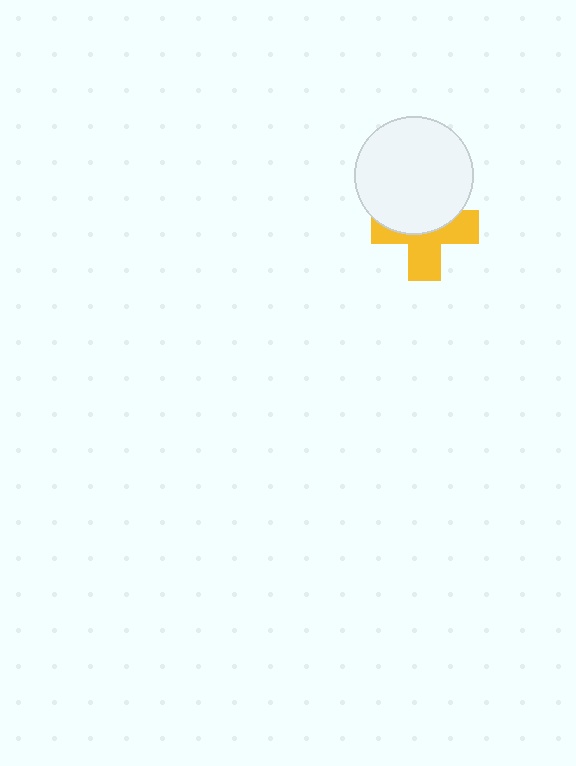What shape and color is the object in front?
The object in front is a white circle.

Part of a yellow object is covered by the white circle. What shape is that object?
It is a cross.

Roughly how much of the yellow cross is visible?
About half of it is visible (roughly 52%).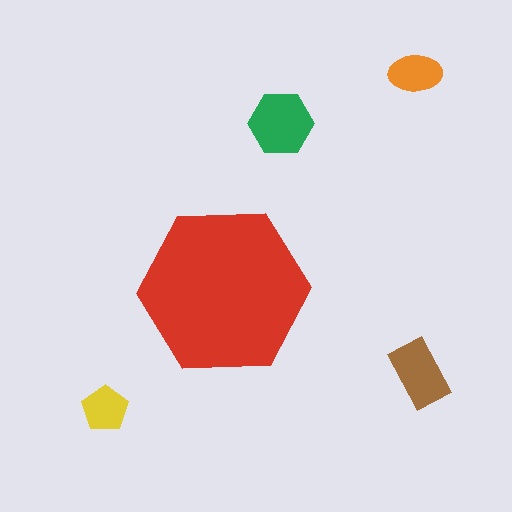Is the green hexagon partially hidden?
No, the green hexagon is fully visible.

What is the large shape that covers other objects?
A red hexagon.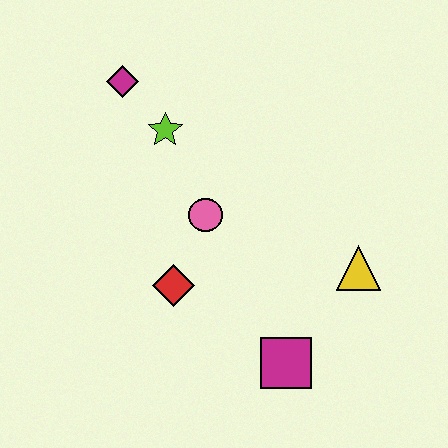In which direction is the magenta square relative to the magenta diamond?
The magenta square is below the magenta diamond.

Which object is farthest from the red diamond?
The magenta diamond is farthest from the red diamond.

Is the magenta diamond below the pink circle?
No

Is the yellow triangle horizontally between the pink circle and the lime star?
No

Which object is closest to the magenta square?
The yellow triangle is closest to the magenta square.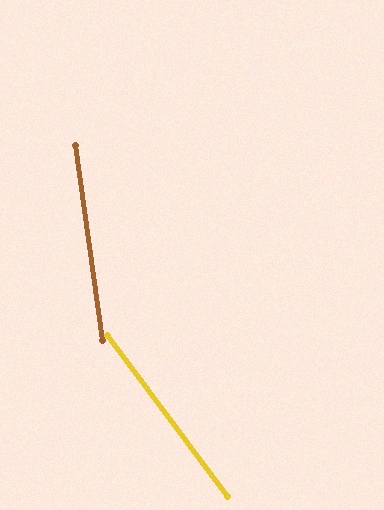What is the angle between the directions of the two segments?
Approximately 29 degrees.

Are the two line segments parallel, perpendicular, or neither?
Neither parallel nor perpendicular — they differ by about 29°.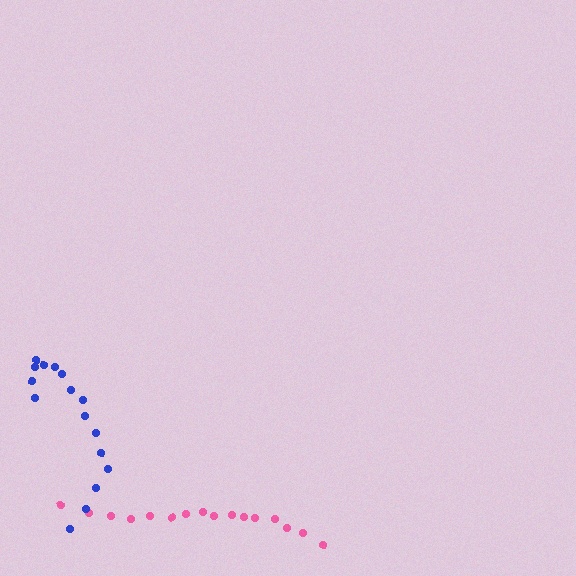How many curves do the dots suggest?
There are 2 distinct paths.